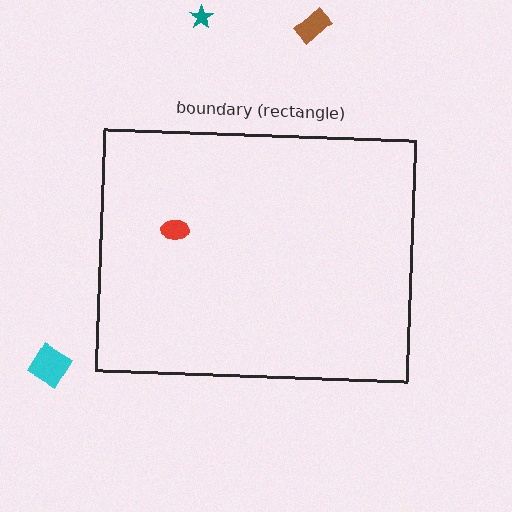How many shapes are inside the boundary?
1 inside, 3 outside.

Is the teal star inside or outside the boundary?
Outside.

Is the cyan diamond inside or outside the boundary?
Outside.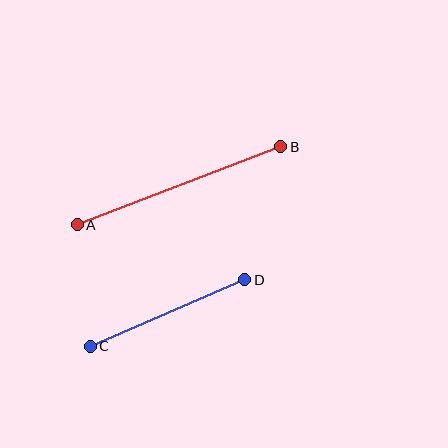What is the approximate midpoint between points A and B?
The midpoint is at approximately (179, 186) pixels.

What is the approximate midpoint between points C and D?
The midpoint is at approximately (167, 313) pixels.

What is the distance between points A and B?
The distance is approximately 218 pixels.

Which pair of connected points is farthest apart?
Points A and B are farthest apart.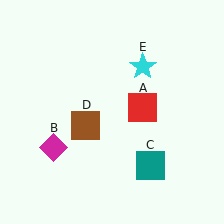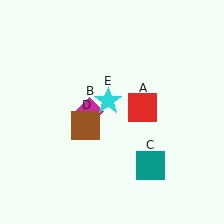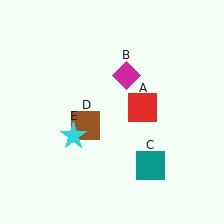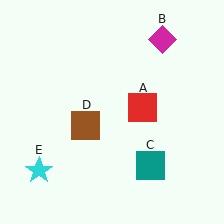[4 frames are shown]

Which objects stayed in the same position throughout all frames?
Red square (object A) and teal square (object C) and brown square (object D) remained stationary.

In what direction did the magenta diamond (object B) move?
The magenta diamond (object B) moved up and to the right.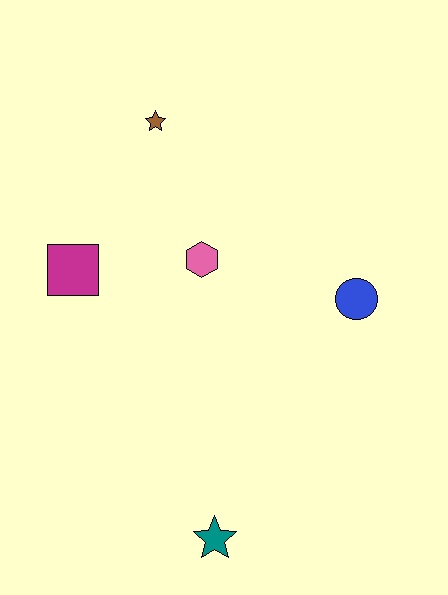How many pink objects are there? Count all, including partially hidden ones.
There is 1 pink object.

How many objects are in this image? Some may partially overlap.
There are 5 objects.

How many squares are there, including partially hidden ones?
There is 1 square.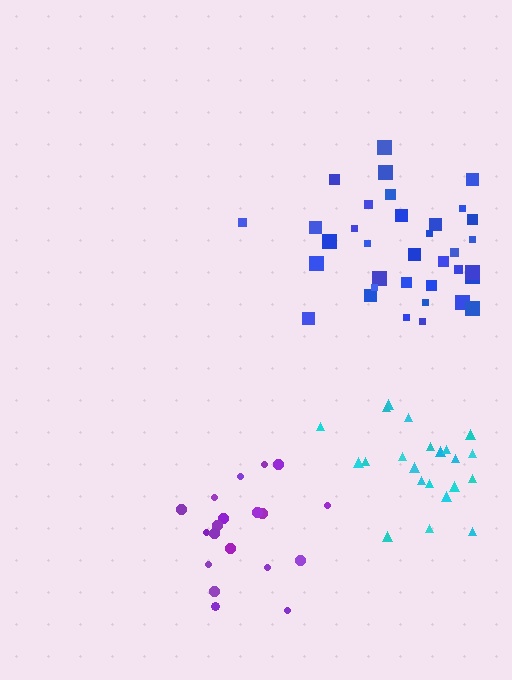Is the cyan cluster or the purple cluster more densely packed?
Cyan.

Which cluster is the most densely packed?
Blue.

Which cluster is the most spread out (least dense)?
Purple.